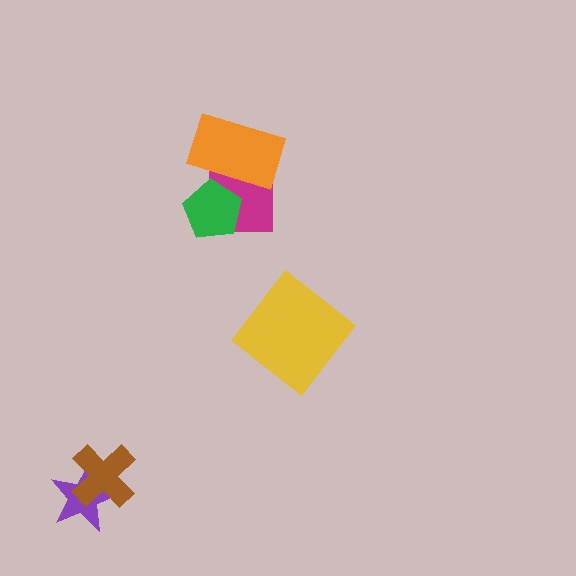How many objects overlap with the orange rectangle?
2 objects overlap with the orange rectangle.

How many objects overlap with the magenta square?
2 objects overlap with the magenta square.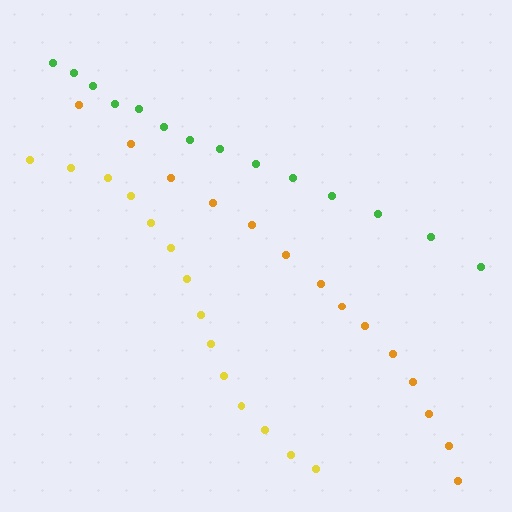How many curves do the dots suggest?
There are 3 distinct paths.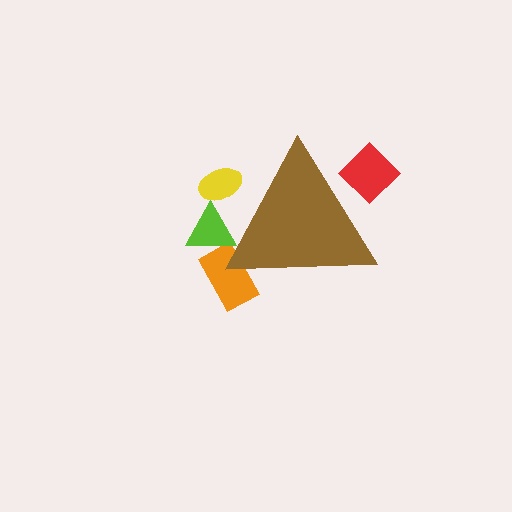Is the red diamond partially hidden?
Yes, the red diamond is partially hidden behind the brown triangle.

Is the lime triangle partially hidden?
Yes, the lime triangle is partially hidden behind the brown triangle.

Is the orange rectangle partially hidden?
Yes, the orange rectangle is partially hidden behind the brown triangle.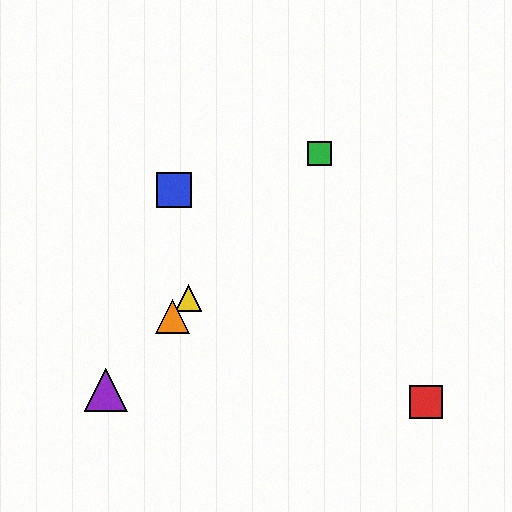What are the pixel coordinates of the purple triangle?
The purple triangle is at (106, 390).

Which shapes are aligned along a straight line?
The green square, the yellow triangle, the purple triangle, the orange triangle are aligned along a straight line.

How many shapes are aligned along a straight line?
4 shapes (the green square, the yellow triangle, the purple triangle, the orange triangle) are aligned along a straight line.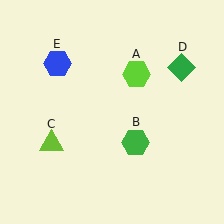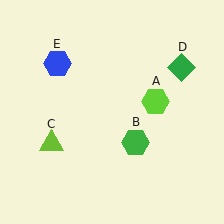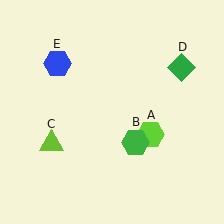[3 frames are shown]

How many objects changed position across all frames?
1 object changed position: lime hexagon (object A).